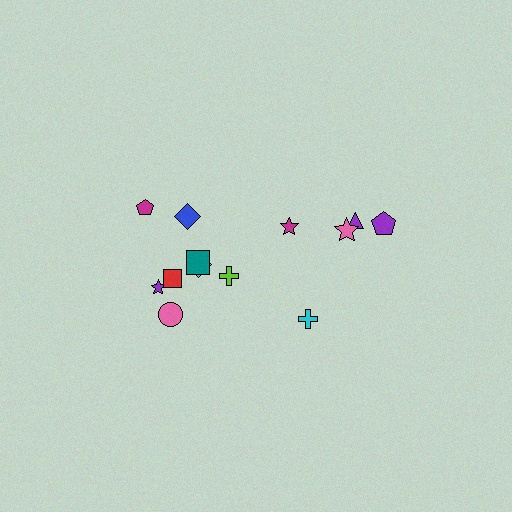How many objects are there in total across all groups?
There are 13 objects.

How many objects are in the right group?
There are 5 objects.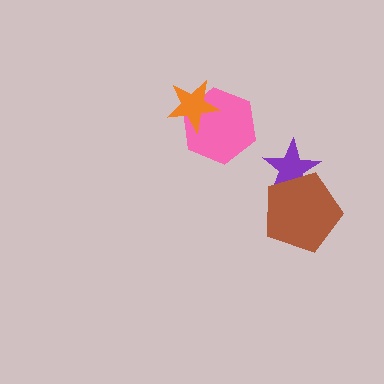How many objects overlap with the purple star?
1 object overlaps with the purple star.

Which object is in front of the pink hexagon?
The orange star is in front of the pink hexagon.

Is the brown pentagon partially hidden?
No, no other shape covers it.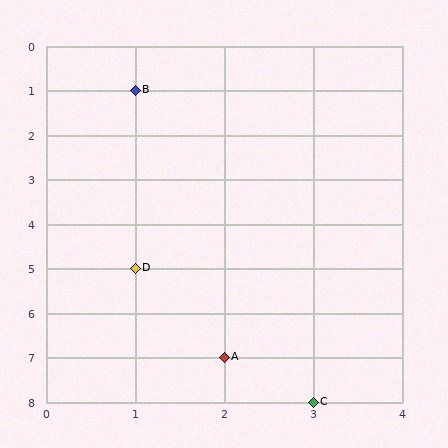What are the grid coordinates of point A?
Point A is at grid coordinates (2, 7).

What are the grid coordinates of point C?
Point C is at grid coordinates (3, 8).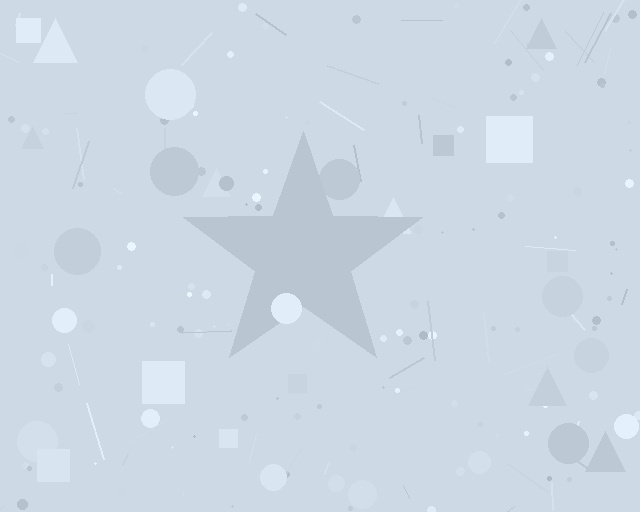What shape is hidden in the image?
A star is hidden in the image.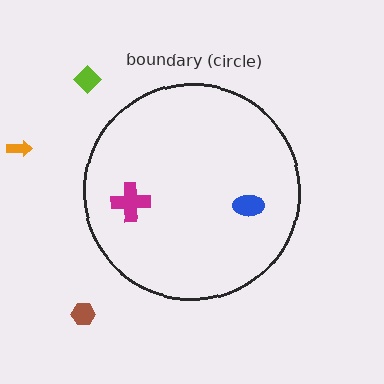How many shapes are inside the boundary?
2 inside, 3 outside.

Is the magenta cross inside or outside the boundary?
Inside.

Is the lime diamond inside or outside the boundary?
Outside.